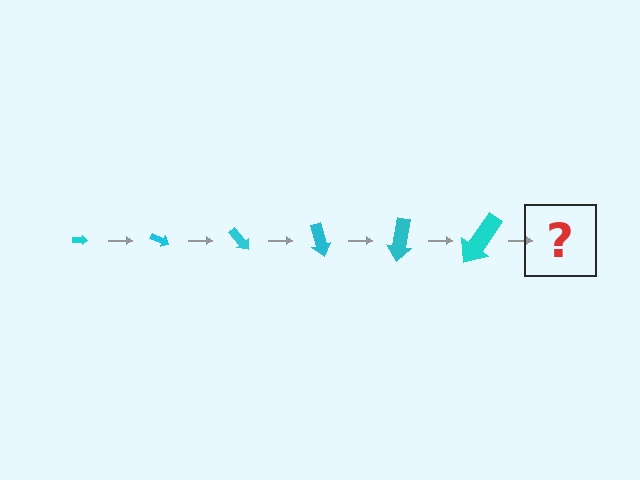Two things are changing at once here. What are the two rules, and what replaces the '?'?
The two rules are that the arrow grows larger each step and it rotates 25 degrees each step. The '?' should be an arrow, larger than the previous one and rotated 150 degrees from the start.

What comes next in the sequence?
The next element should be an arrow, larger than the previous one and rotated 150 degrees from the start.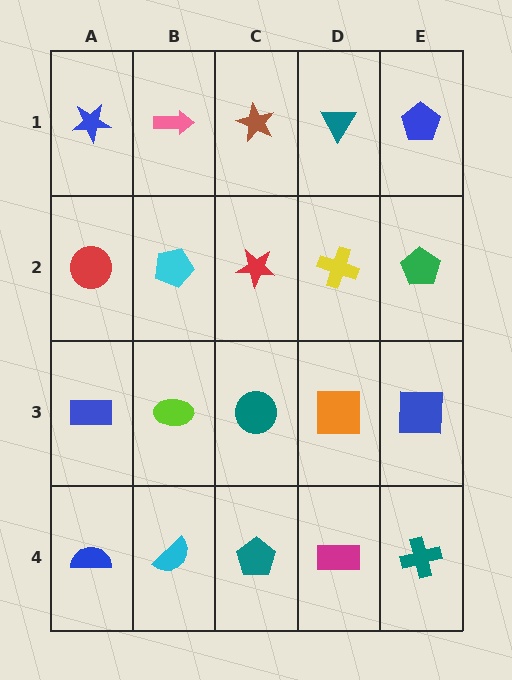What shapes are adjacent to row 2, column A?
A blue star (row 1, column A), a blue rectangle (row 3, column A), a cyan pentagon (row 2, column B).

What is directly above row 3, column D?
A yellow cross.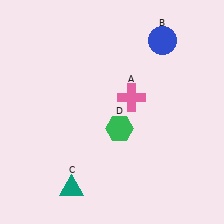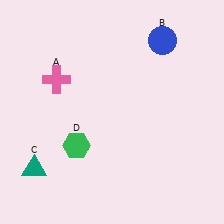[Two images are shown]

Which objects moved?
The objects that moved are: the pink cross (A), the teal triangle (C), the green hexagon (D).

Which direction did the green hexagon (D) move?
The green hexagon (D) moved left.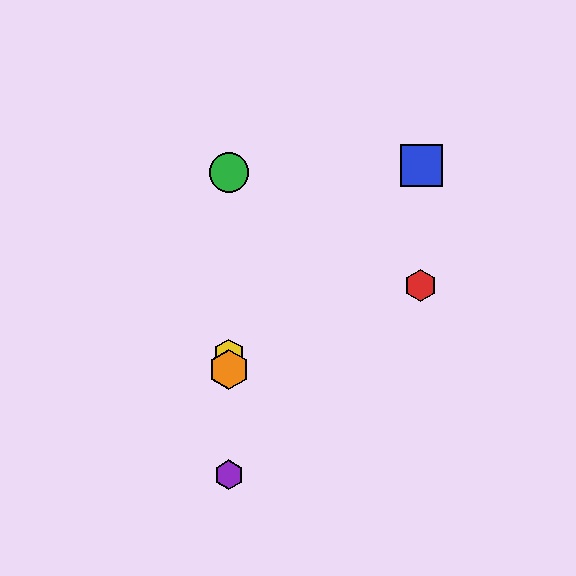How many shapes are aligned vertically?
4 shapes (the green circle, the yellow hexagon, the purple hexagon, the orange hexagon) are aligned vertically.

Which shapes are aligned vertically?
The green circle, the yellow hexagon, the purple hexagon, the orange hexagon are aligned vertically.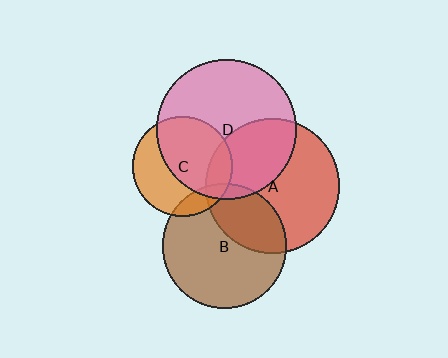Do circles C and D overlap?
Yes.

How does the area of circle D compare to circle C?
Approximately 1.9 times.